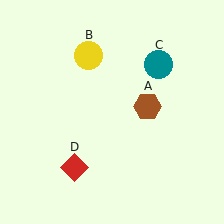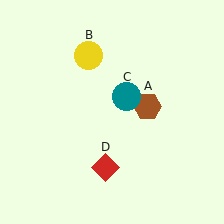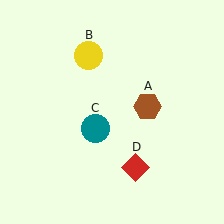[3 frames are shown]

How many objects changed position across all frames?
2 objects changed position: teal circle (object C), red diamond (object D).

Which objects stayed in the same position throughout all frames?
Brown hexagon (object A) and yellow circle (object B) remained stationary.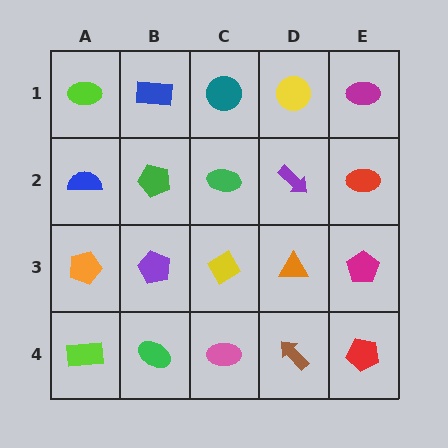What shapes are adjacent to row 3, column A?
A blue semicircle (row 2, column A), a lime rectangle (row 4, column A), a purple pentagon (row 3, column B).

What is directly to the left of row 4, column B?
A lime rectangle.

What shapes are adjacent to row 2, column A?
A lime ellipse (row 1, column A), an orange pentagon (row 3, column A), a green pentagon (row 2, column B).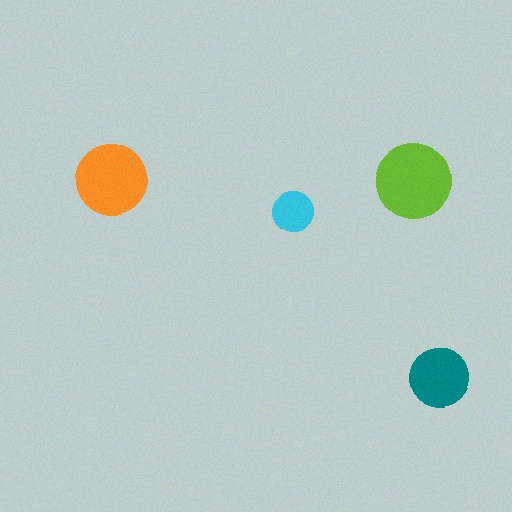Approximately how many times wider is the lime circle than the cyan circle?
About 2 times wider.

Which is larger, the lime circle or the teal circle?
The lime one.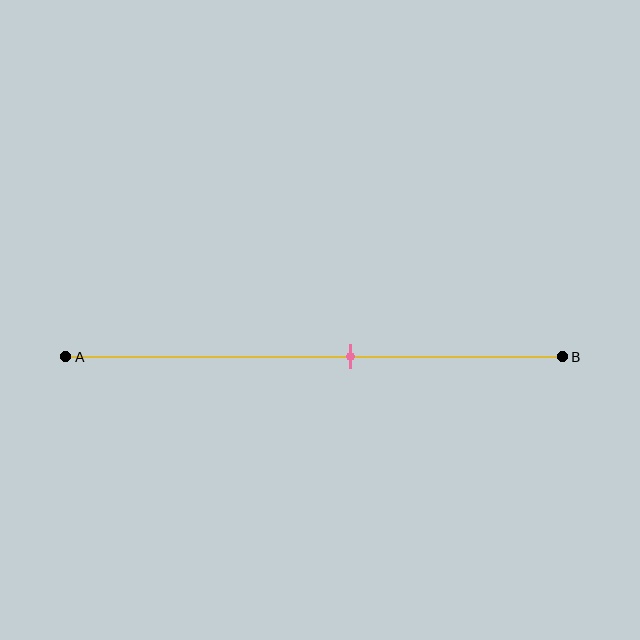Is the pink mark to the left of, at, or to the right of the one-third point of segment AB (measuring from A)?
The pink mark is to the right of the one-third point of segment AB.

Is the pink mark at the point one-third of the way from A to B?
No, the mark is at about 55% from A, not at the 33% one-third point.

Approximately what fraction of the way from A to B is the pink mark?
The pink mark is approximately 55% of the way from A to B.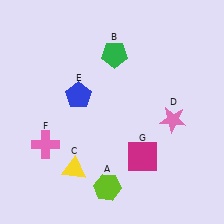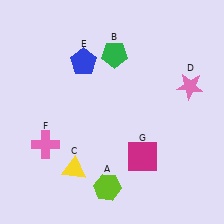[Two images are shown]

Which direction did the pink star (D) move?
The pink star (D) moved up.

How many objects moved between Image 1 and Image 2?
2 objects moved between the two images.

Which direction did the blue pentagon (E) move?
The blue pentagon (E) moved up.